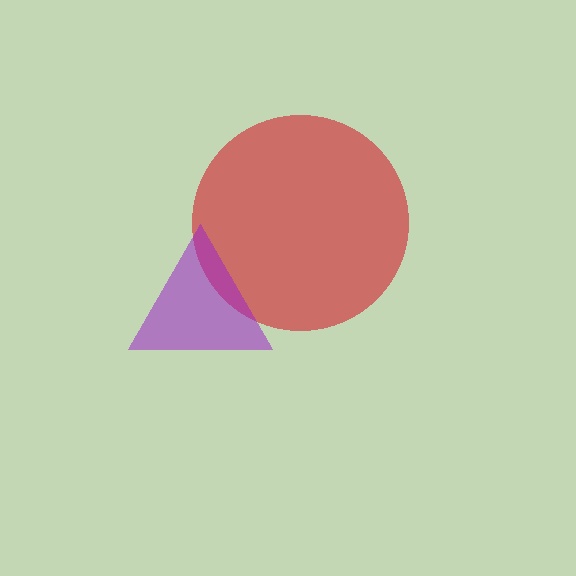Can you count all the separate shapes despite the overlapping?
Yes, there are 2 separate shapes.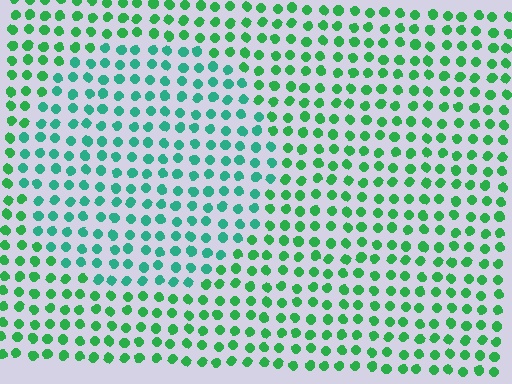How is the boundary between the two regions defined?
The boundary is defined purely by a slight shift in hue (about 29 degrees). Spacing, size, and orientation are identical on both sides.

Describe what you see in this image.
The image is filled with small green elements in a uniform arrangement. A circle-shaped region is visible where the elements are tinted to a slightly different hue, forming a subtle color boundary.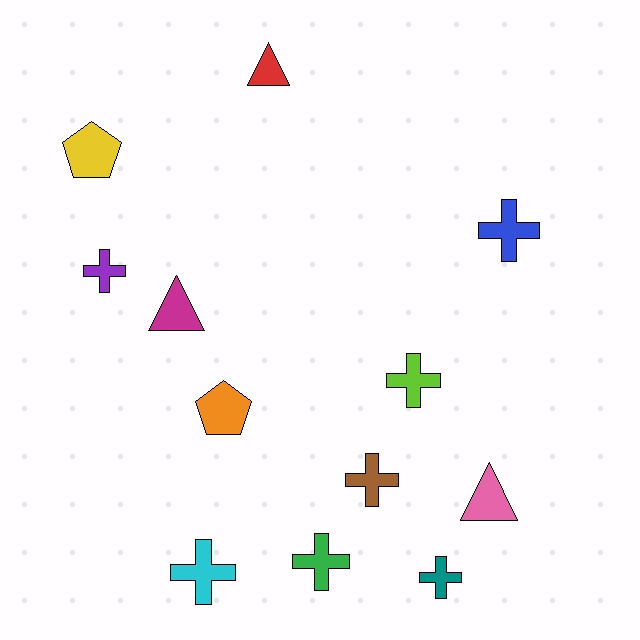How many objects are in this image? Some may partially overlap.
There are 12 objects.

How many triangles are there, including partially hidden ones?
There are 3 triangles.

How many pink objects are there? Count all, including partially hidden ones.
There is 1 pink object.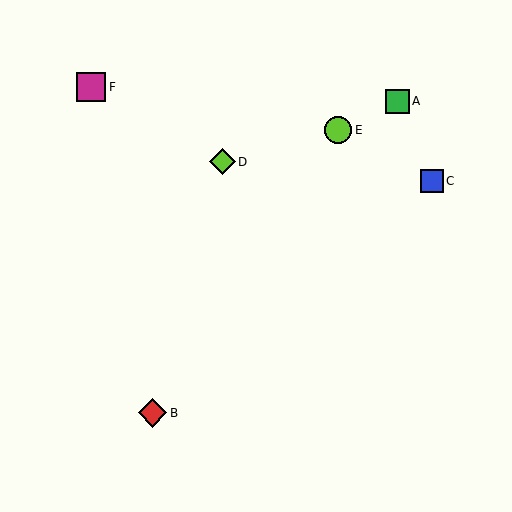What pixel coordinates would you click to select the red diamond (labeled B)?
Click at (153, 413) to select the red diamond B.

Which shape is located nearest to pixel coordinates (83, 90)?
The magenta square (labeled F) at (91, 87) is nearest to that location.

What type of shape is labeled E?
Shape E is a lime circle.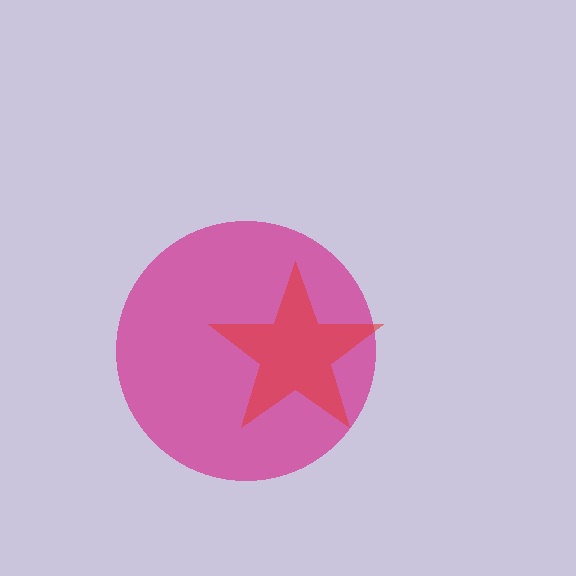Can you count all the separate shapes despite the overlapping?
Yes, there are 2 separate shapes.